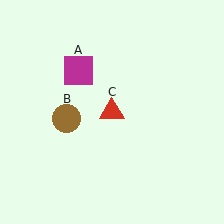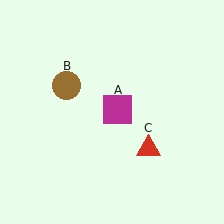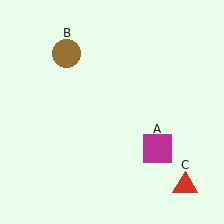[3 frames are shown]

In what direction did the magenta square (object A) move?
The magenta square (object A) moved down and to the right.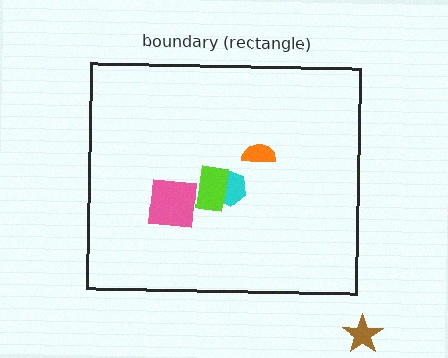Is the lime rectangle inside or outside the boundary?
Inside.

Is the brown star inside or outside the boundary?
Outside.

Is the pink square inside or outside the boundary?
Inside.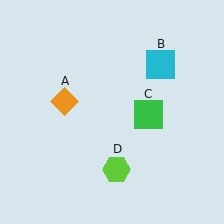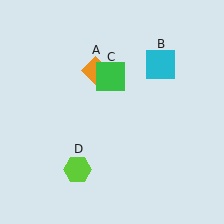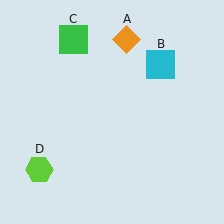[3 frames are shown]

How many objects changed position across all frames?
3 objects changed position: orange diamond (object A), green square (object C), lime hexagon (object D).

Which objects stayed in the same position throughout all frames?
Cyan square (object B) remained stationary.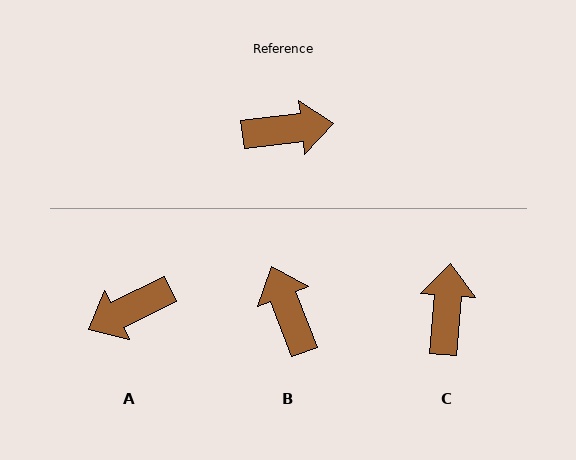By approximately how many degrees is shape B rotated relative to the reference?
Approximately 104 degrees counter-clockwise.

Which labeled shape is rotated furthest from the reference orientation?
A, about 161 degrees away.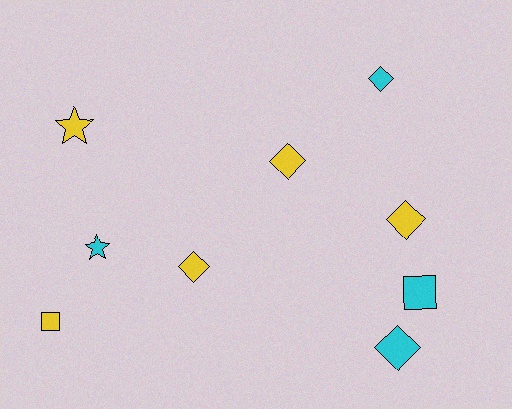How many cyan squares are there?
There is 1 cyan square.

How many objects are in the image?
There are 9 objects.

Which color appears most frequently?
Yellow, with 5 objects.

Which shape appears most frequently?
Diamond, with 5 objects.